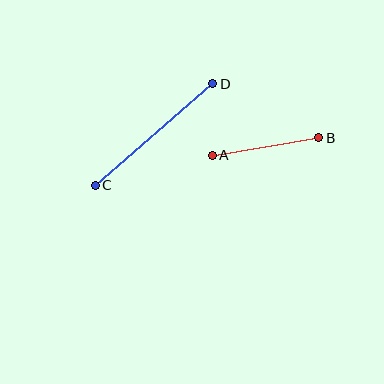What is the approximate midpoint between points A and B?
The midpoint is at approximately (266, 147) pixels.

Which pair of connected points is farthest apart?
Points C and D are farthest apart.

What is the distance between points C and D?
The distance is approximately 155 pixels.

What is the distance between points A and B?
The distance is approximately 108 pixels.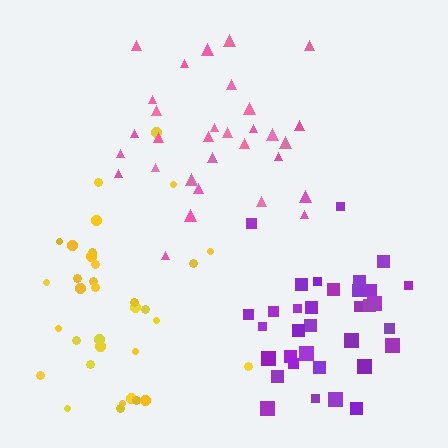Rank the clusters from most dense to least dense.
purple, yellow, pink.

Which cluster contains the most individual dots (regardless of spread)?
Yellow (34).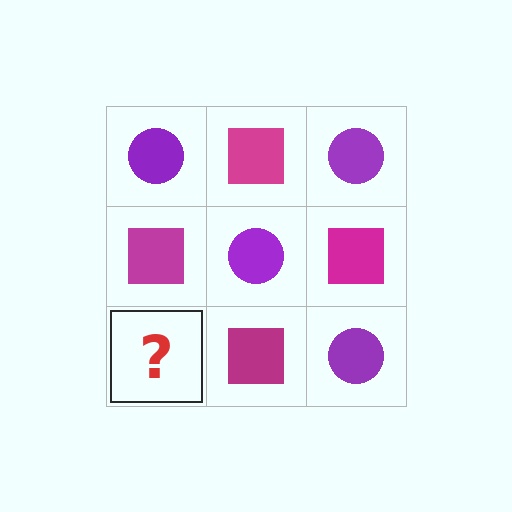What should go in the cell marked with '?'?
The missing cell should contain a purple circle.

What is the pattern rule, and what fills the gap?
The rule is that it alternates purple circle and magenta square in a checkerboard pattern. The gap should be filled with a purple circle.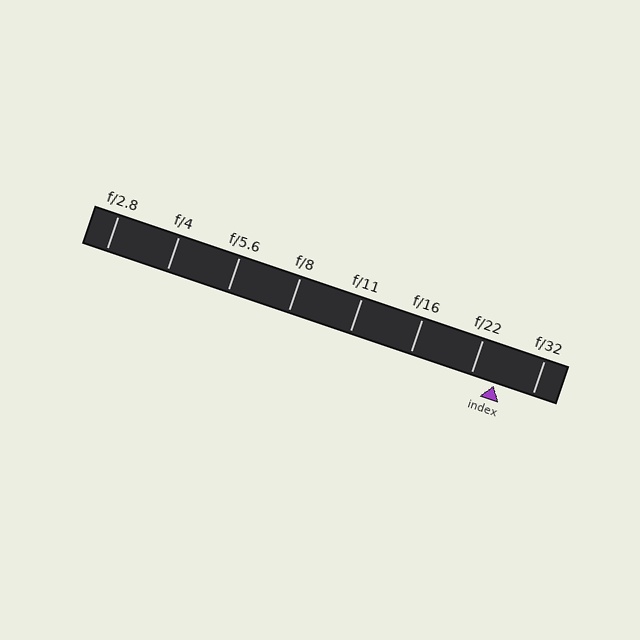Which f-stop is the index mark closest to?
The index mark is closest to f/22.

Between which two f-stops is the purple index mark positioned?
The index mark is between f/22 and f/32.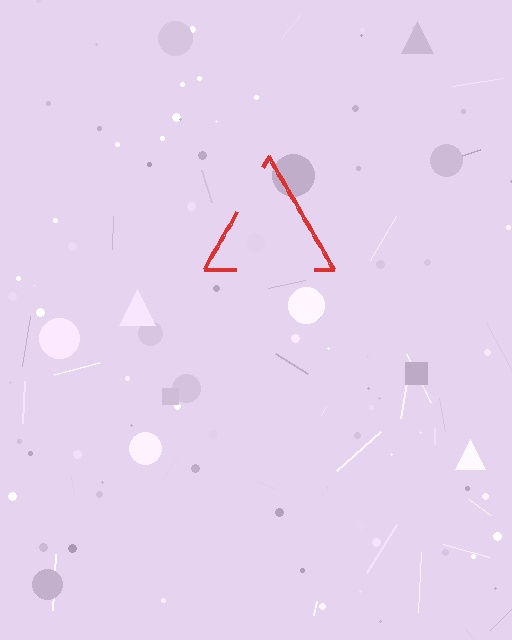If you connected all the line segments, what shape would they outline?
They would outline a triangle.